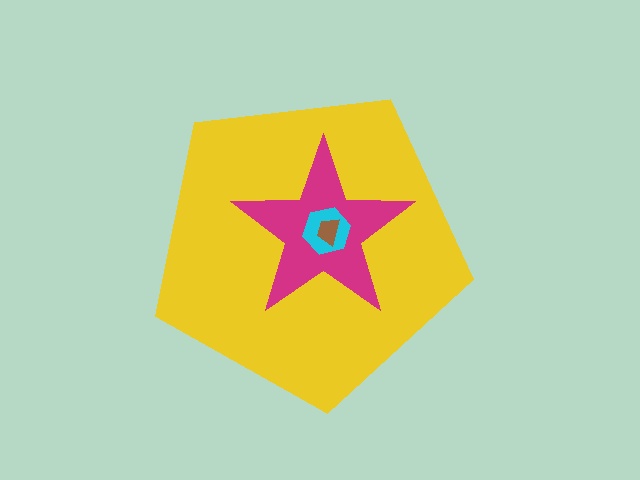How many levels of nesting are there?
4.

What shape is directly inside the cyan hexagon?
The brown trapezoid.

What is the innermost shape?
The brown trapezoid.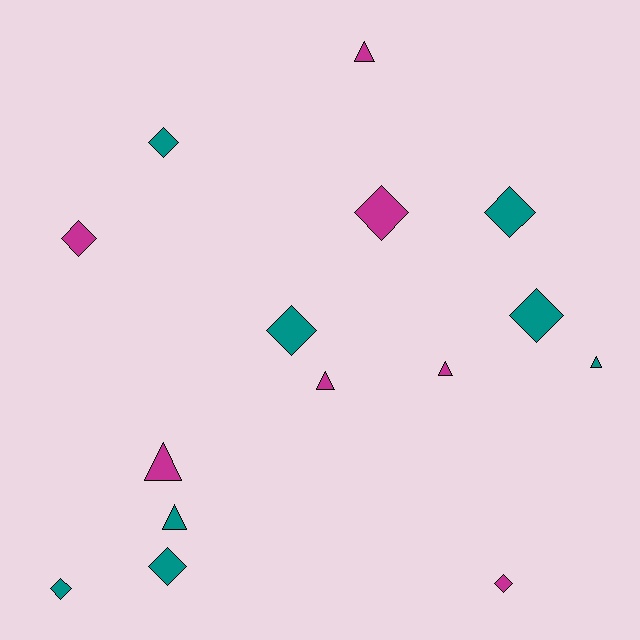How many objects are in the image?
There are 15 objects.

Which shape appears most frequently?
Diamond, with 9 objects.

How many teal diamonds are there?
There are 6 teal diamonds.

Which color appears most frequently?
Teal, with 8 objects.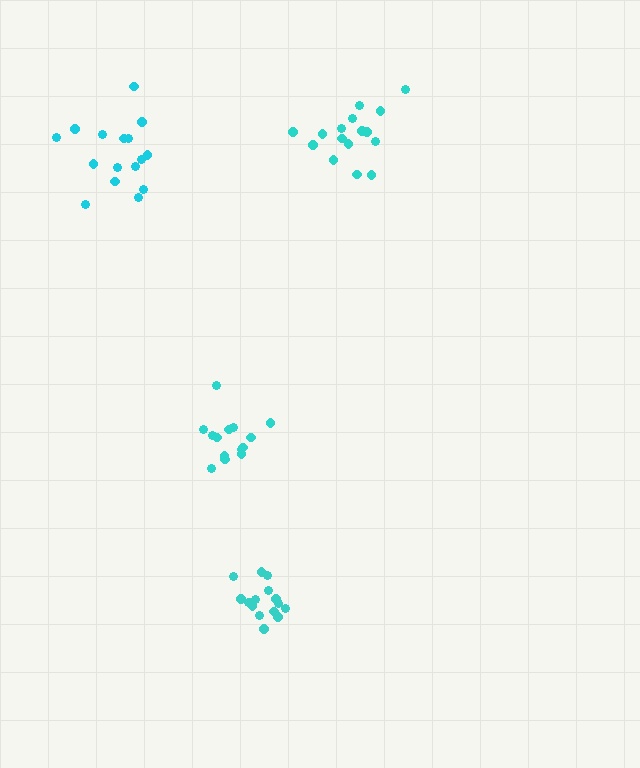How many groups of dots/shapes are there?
There are 4 groups.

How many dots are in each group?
Group 1: 14 dots, Group 2: 16 dots, Group 3: 16 dots, Group 4: 16 dots (62 total).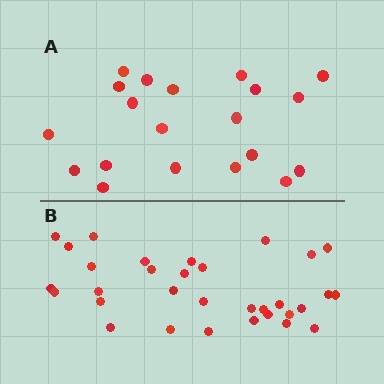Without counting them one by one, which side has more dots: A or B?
Region B (the bottom region) has more dots.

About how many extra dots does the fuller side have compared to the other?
Region B has roughly 12 or so more dots than region A.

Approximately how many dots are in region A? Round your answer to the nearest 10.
About 20 dots.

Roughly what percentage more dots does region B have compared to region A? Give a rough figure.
About 60% more.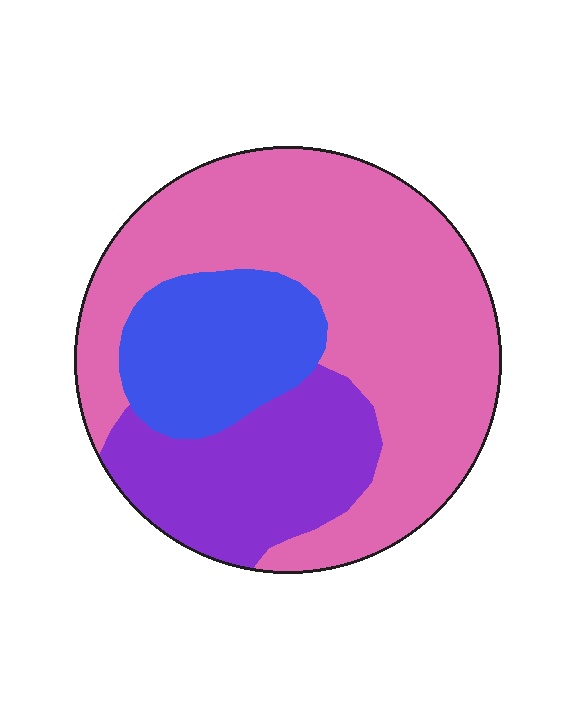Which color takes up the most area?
Pink, at roughly 60%.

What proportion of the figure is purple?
Purple covers around 25% of the figure.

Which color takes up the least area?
Blue, at roughly 20%.